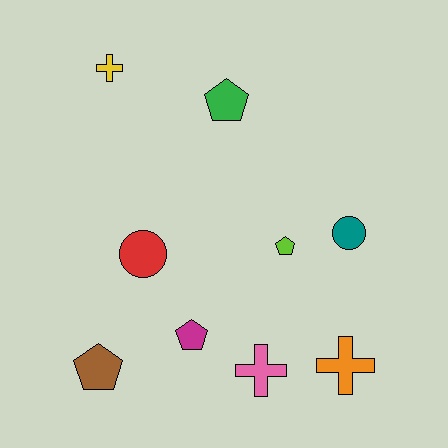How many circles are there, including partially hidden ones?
There are 2 circles.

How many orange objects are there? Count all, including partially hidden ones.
There is 1 orange object.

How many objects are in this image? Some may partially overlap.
There are 9 objects.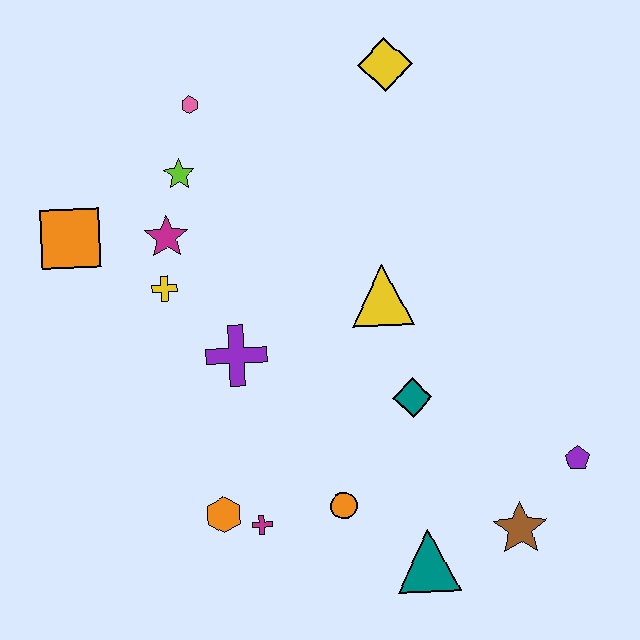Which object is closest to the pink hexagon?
The lime star is closest to the pink hexagon.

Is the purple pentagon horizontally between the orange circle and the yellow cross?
No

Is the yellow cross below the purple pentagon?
No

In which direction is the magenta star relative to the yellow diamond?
The magenta star is to the left of the yellow diamond.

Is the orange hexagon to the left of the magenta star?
No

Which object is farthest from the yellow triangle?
The orange square is farthest from the yellow triangle.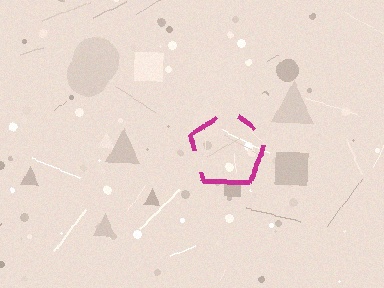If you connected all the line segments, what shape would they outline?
They would outline a pentagon.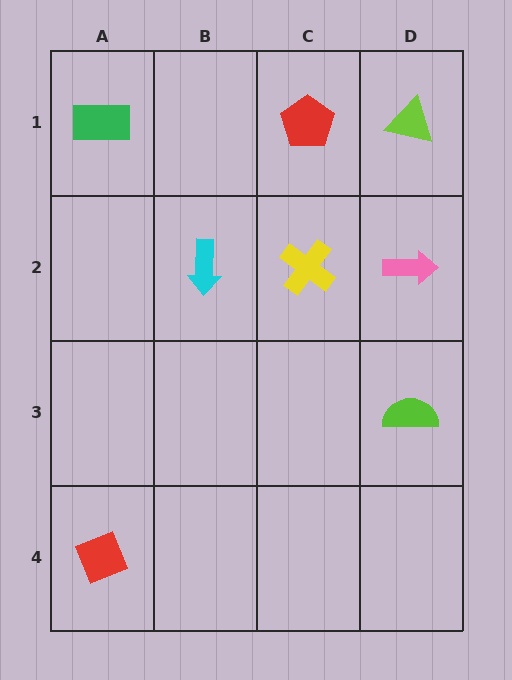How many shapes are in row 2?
3 shapes.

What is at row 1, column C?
A red pentagon.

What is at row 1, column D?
A lime triangle.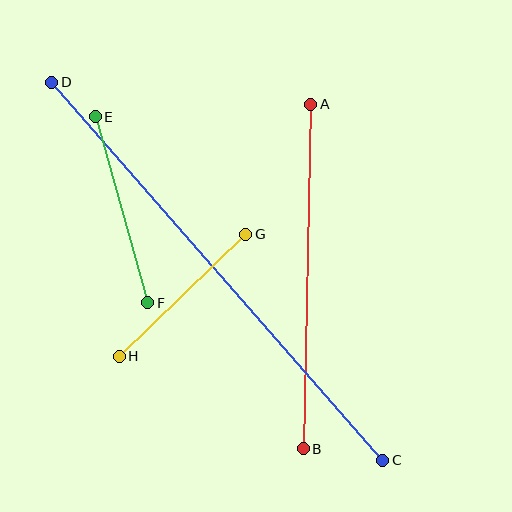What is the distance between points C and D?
The distance is approximately 503 pixels.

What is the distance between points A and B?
The distance is approximately 344 pixels.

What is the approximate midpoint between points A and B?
The midpoint is at approximately (307, 277) pixels.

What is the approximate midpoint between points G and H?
The midpoint is at approximately (183, 295) pixels.